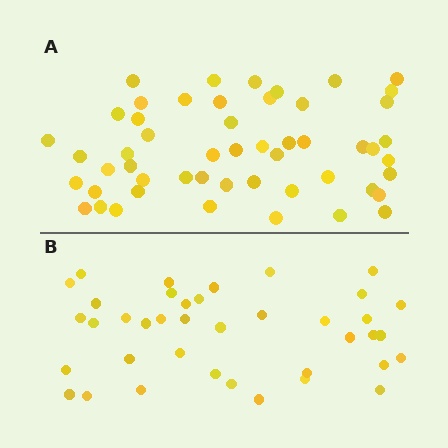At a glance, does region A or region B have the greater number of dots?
Region A (the top region) has more dots.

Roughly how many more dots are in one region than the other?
Region A has approximately 15 more dots than region B.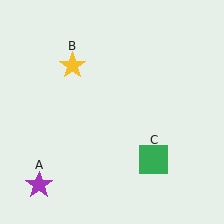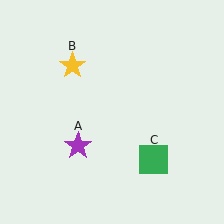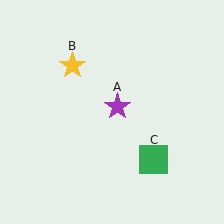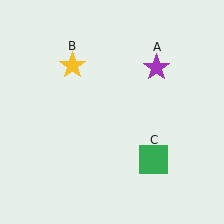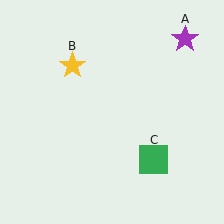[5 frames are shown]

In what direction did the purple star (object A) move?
The purple star (object A) moved up and to the right.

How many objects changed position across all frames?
1 object changed position: purple star (object A).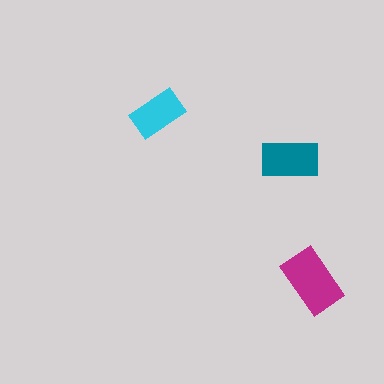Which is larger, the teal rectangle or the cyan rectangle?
The teal one.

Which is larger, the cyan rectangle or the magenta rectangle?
The magenta one.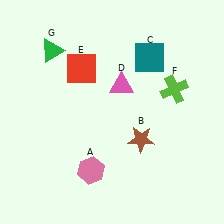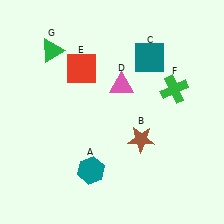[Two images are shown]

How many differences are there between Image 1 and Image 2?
There are 2 differences between the two images.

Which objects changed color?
A changed from pink to teal. F changed from lime to green.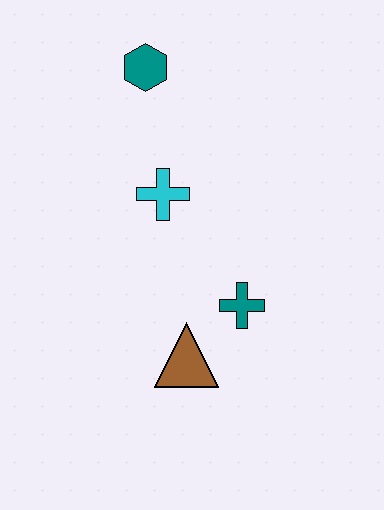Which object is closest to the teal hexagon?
The cyan cross is closest to the teal hexagon.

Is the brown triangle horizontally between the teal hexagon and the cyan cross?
No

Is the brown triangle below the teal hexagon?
Yes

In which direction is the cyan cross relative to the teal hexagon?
The cyan cross is below the teal hexagon.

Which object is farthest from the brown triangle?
The teal hexagon is farthest from the brown triangle.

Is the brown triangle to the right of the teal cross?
No